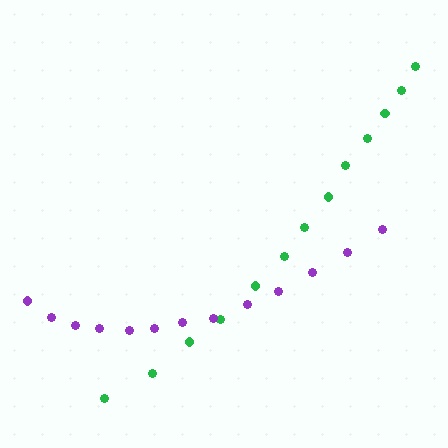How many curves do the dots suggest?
There are 2 distinct paths.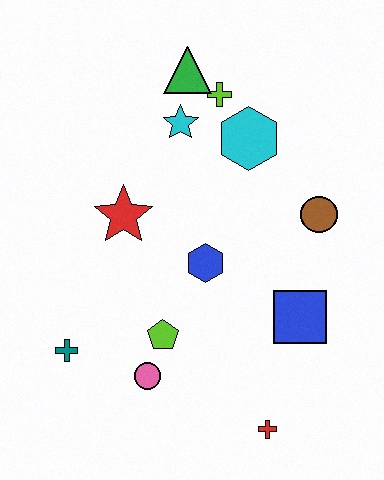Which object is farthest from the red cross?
The green triangle is farthest from the red cross.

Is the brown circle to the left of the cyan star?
No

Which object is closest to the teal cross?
The pink circle is closest to the teal cross.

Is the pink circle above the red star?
No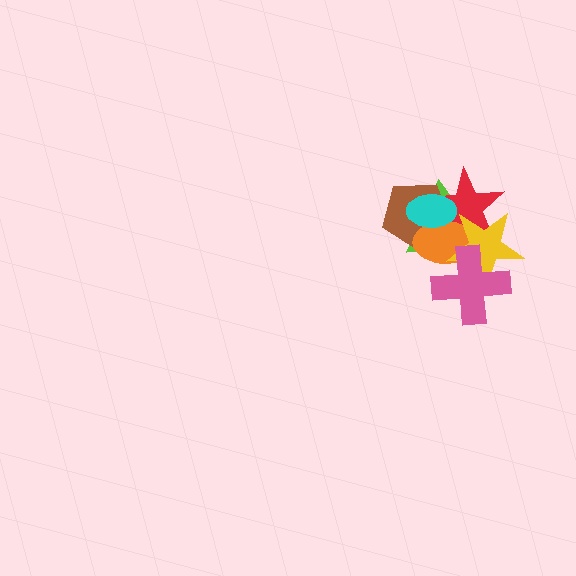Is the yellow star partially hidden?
Yes, it is partially covered by another shape.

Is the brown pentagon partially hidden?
Yes, it is partially covered by another shape.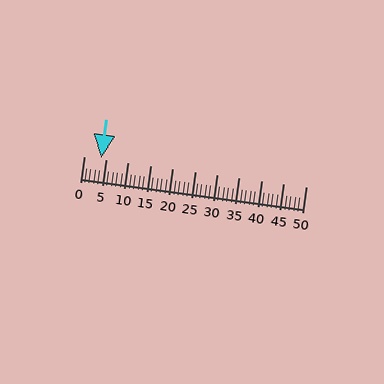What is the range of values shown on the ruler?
The ruler shows values from 0 to 50.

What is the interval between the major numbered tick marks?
The major tick marks are spaced 5 units apart.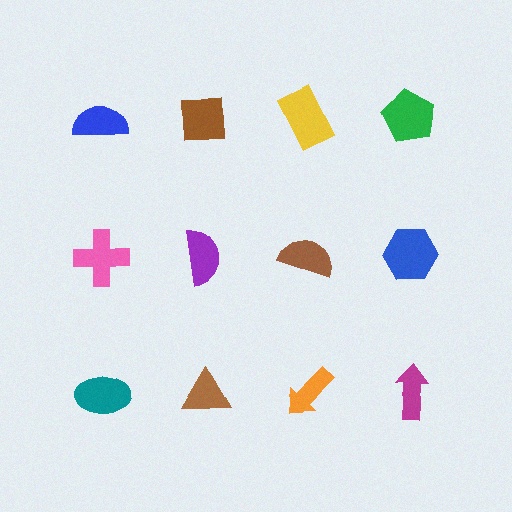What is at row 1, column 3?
A yellow rectangle.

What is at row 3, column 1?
A teal ellipse.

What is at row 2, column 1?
A pink cross.